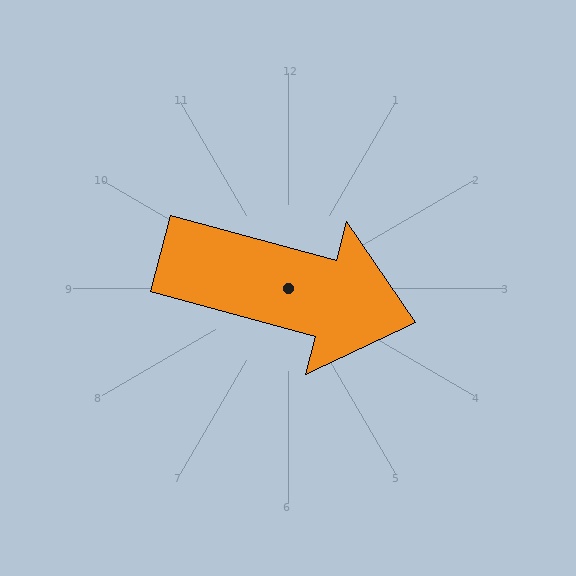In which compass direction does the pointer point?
East.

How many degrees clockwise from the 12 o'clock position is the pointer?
Approximately 105 degrees.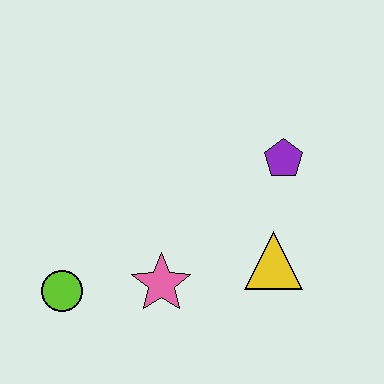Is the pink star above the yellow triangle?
No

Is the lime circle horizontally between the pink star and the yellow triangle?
No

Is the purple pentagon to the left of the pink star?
No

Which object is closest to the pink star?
The lime circle is closest to the pink star.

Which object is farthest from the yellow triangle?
The lime circle is farthest from the yellow triangle.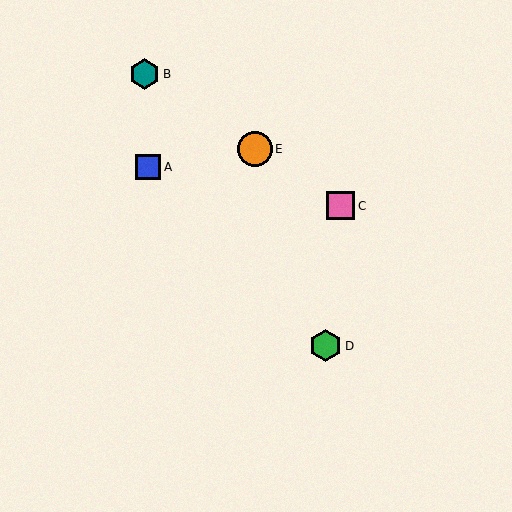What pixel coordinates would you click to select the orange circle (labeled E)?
Click at (255, 149) to select the orange circle E.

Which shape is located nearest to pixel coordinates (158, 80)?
The teal hexagon (labeled B) at (145, 74) is nearest to that location.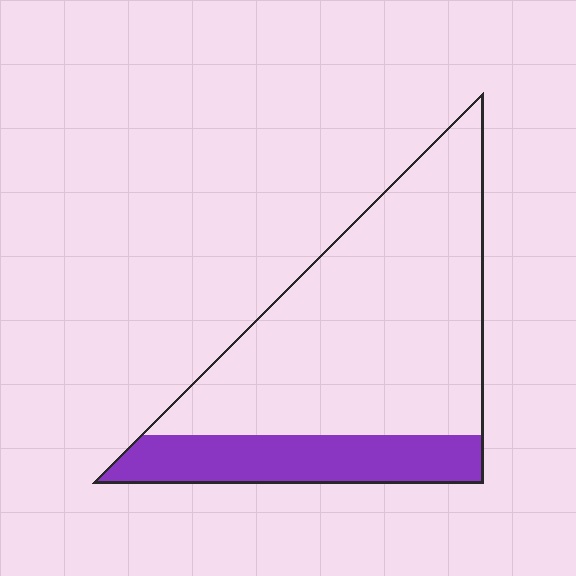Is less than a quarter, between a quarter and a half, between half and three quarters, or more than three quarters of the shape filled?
Less than a quarter.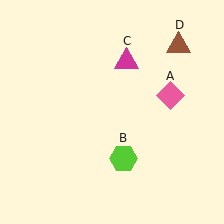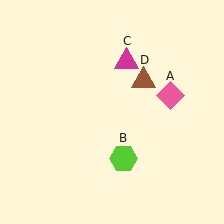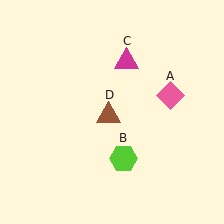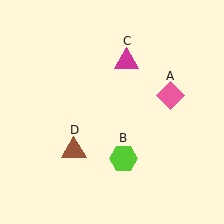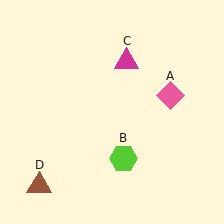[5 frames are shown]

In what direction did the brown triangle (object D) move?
The brown triangle (object D) moved down and to the left.